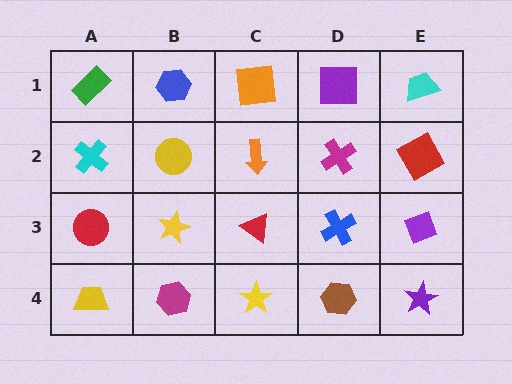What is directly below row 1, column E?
A red square.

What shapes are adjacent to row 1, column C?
An orange arrow (row 2, column C), a blue hexagon (row 1, column B), a purple square (row 1, column D).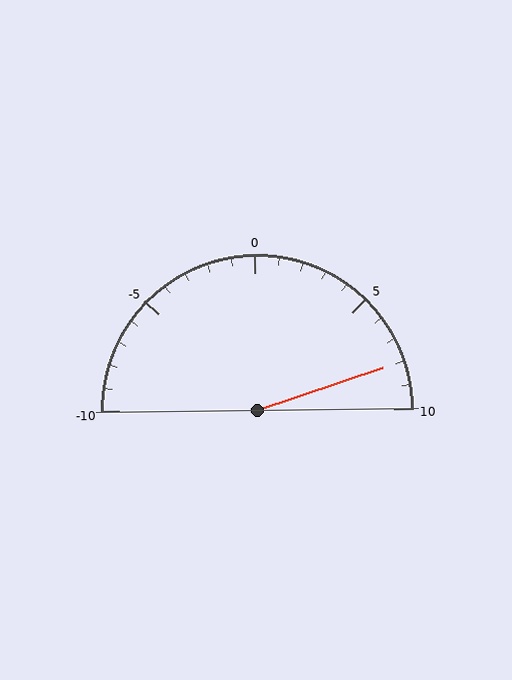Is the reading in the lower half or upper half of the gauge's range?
The reading is in the upper half of the range (-10 to 10).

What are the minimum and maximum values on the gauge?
The gauge ranges from -10 to 10.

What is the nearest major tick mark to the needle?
The nearest major tick mark is 10.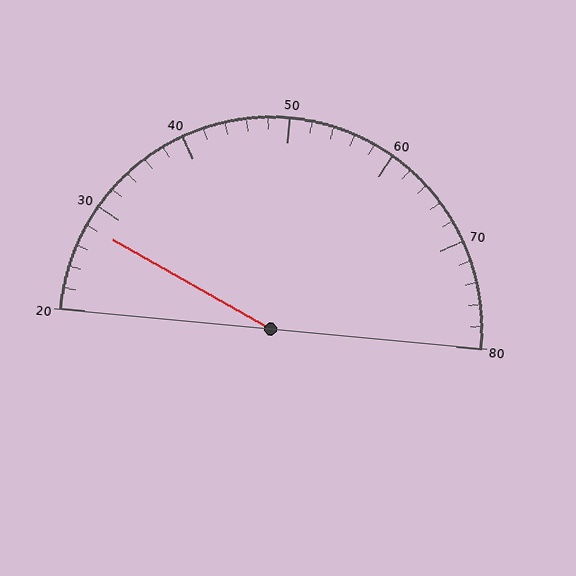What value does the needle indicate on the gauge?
The needle indicates approximately 28.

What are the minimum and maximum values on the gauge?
The gauge ranges from 20 to 80.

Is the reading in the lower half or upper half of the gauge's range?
The reading is in the lower half of the range (20 to 80).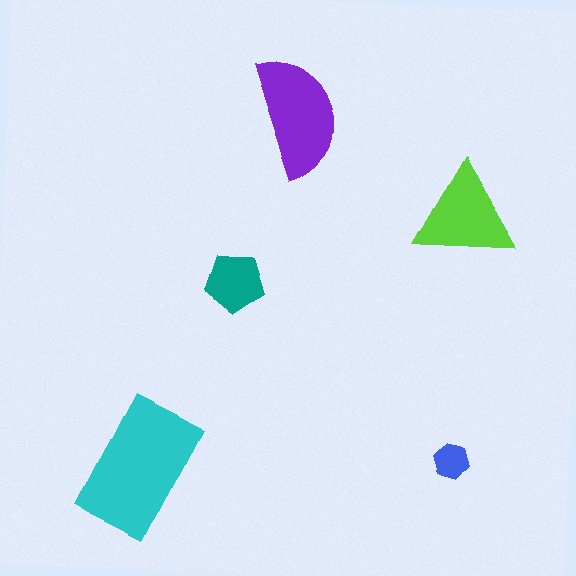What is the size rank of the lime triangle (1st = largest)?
3rd.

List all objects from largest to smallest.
The cyan rectangle, the purple semicircle, the lime triangle, the teal pentagon, the blue hexagon.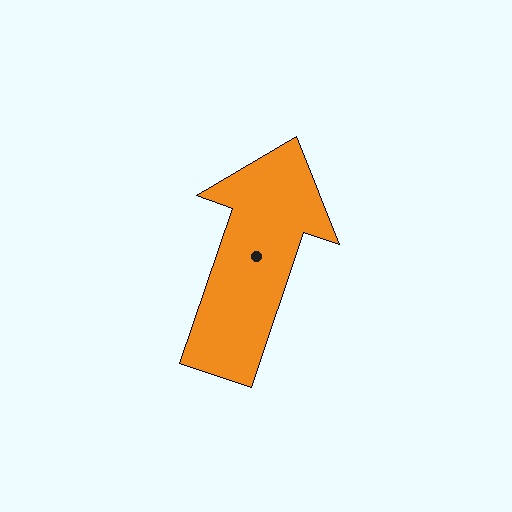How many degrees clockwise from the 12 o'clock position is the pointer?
Approximately 19 degrees.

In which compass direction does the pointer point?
North.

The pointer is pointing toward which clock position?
Roughly 1 o'clock.